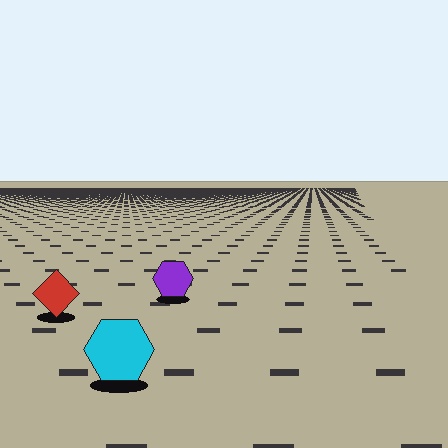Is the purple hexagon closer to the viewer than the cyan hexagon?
No. The cyan hexagon is closer — you can tell from the texture gradient: the ground texture is coarser near it.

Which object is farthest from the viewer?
The purple hexagon is farthest from the viewer. It appears smaller and the ground texture around it is denser.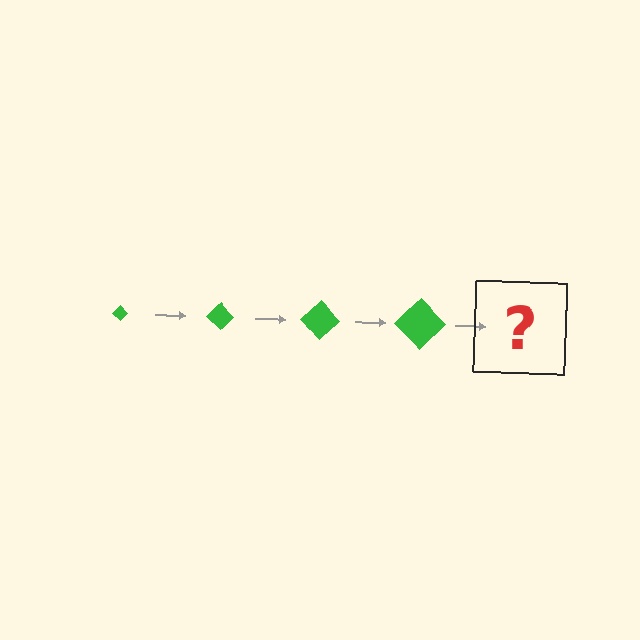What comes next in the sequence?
The next element should be a green diamond, larger than the previous one.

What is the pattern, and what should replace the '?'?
The pattern is that the diamond gets progressively larger each step. The '?' should be a green diamond, larger than the previous one.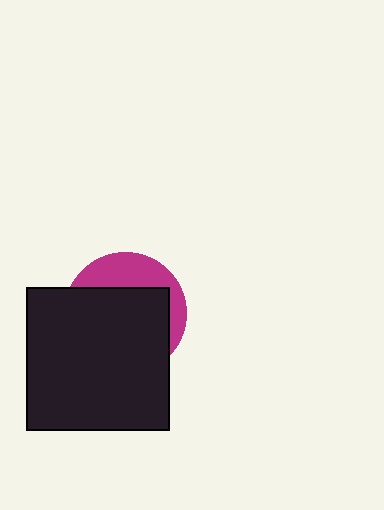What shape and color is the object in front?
The object in front is a black square.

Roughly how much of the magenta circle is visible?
A small part of it is visible (roughly 32%).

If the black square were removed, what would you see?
You would see the complete magenta circle.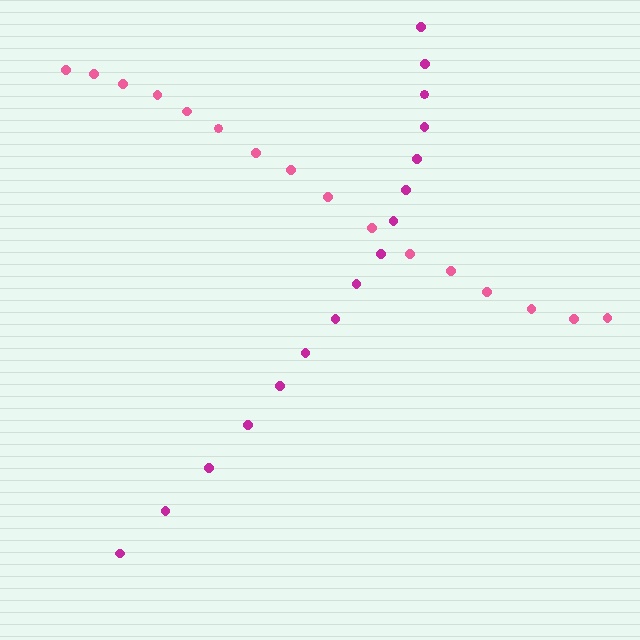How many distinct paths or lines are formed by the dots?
There are 2 distinct paths.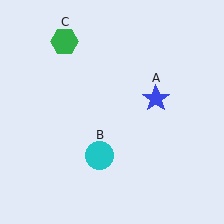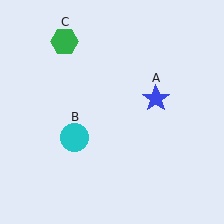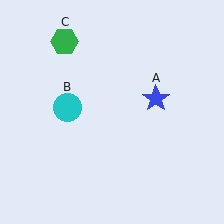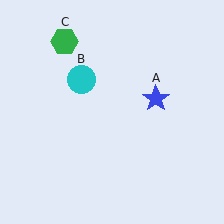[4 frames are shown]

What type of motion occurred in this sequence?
The cyan circle (object B) rotated clockwise around the center of the scene.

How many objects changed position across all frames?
1 object changed position: cyan circle (object B).